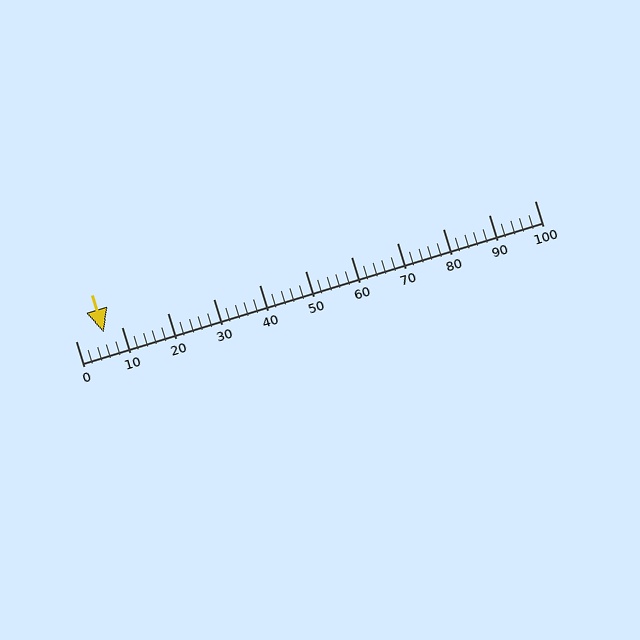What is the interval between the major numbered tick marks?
The major tick marks are spaced 10 units apart.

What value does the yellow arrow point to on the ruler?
The yellow arrow points to approximately 6.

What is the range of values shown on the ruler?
The ruler shows values from 0 to 100.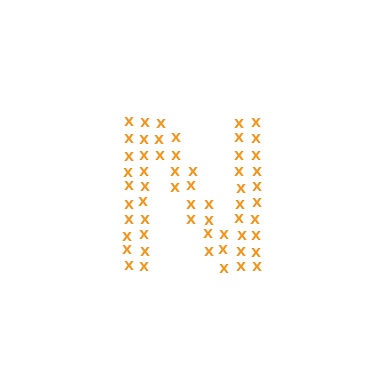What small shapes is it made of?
It is made of small letter X's.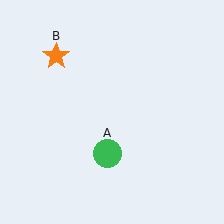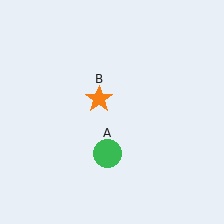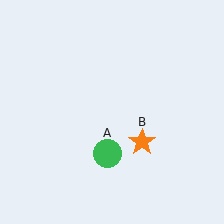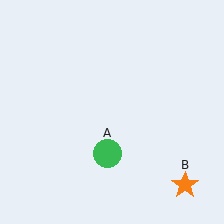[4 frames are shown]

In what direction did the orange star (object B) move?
The orange star (object B) moved down and to the right.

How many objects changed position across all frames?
1 object changed position: orange star (object B).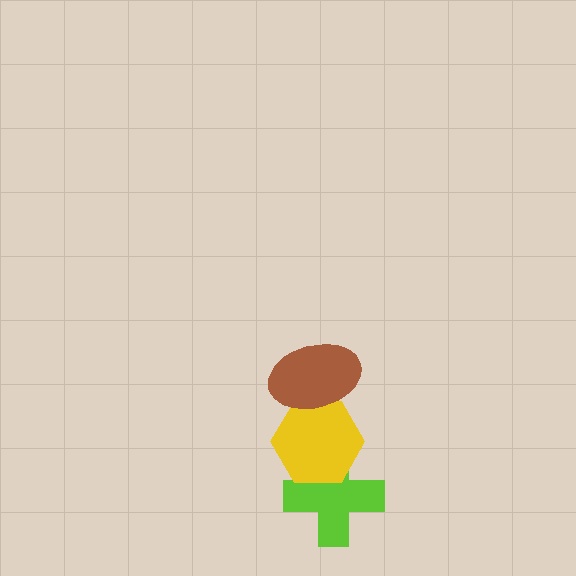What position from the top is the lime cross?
The lime cross is 3rd from the top.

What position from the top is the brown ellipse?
The brown ellipse is 1st from the top.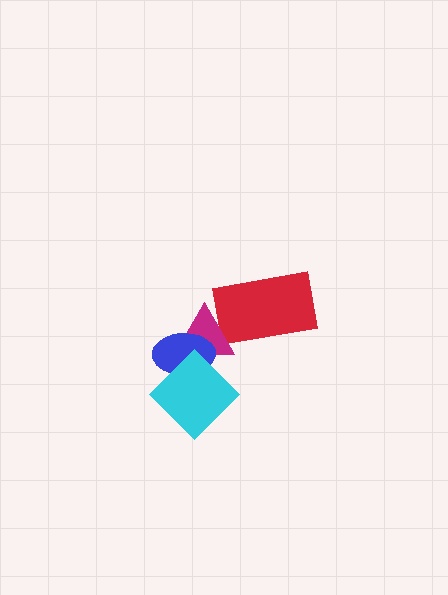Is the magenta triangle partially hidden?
Yes, it is partially covered by another shape.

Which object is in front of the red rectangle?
The magenta triangle is in front of the red rectangle.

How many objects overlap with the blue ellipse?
2 objects overlap with the blue ellipse.